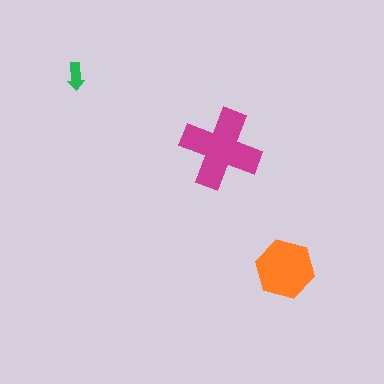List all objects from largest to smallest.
The magenta cross, the orange hexagon, the green arrow.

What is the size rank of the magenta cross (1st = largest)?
1st.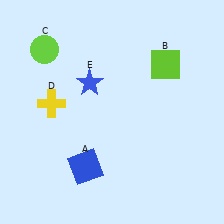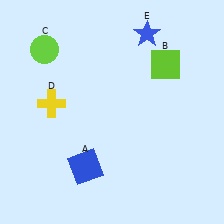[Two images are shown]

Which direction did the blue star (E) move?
The blue star (E) moved right.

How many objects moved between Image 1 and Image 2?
1 object moved between the two images.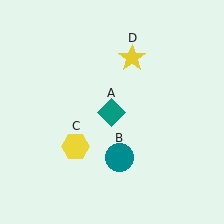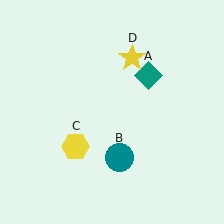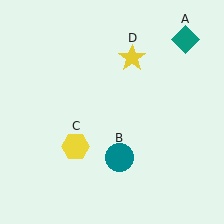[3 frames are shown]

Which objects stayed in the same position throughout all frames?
Teal circle (object B) and yellow hexagon (object C) and yellow star (object D) remained stationary.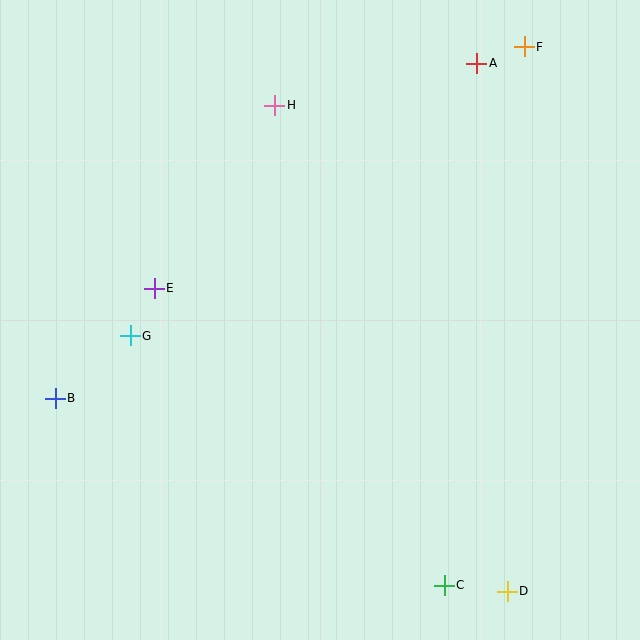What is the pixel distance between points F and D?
The distance between F and D is 545 pixels.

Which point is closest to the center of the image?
Point E at (154, 288) is closest to the center.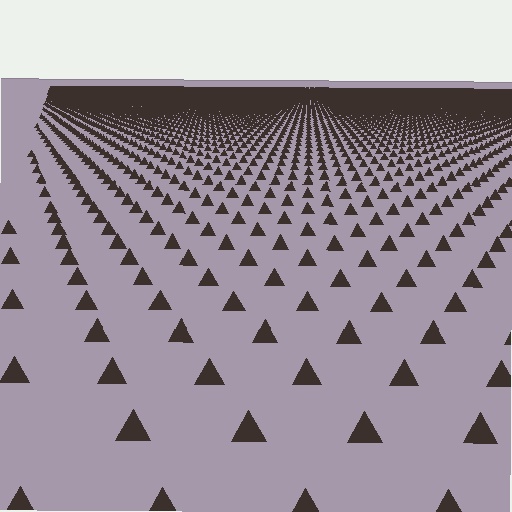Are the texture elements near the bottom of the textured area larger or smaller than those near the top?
Larger. Near the bottom, elements are closer to the viewer and appear at a bigger on-screen size.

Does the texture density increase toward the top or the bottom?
Density increases toward the top.